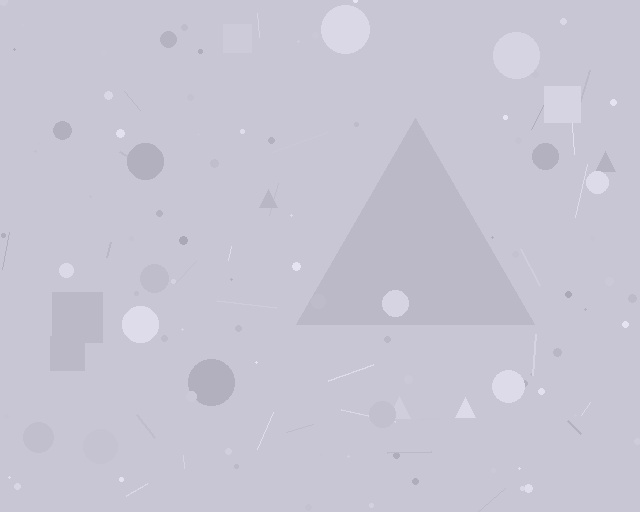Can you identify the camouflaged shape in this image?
The camouflaged shape is a triangle.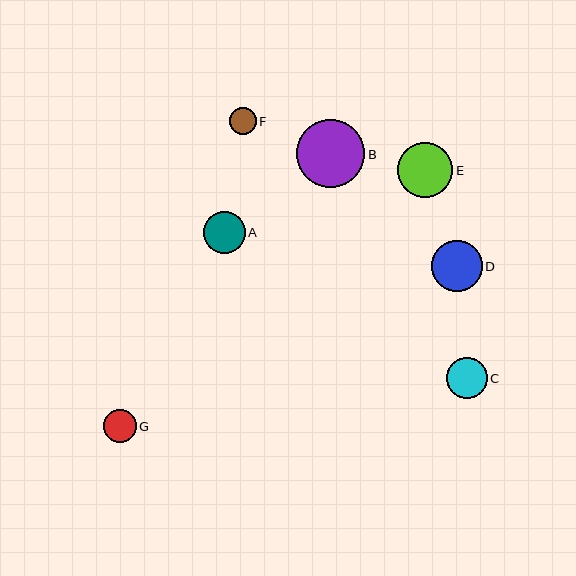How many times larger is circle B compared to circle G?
Circle B is approximately 2.1 times the size of circle G.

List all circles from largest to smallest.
From largest to smallest: B, E, D, A, C, G, F.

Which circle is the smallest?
Circle F is the smallest with a size of approximately 27 pixels.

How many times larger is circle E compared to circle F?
Circle E is approximately 2.1 times the size of circle F.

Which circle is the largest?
Circle B is the largest with a size of approximately 68 pixels.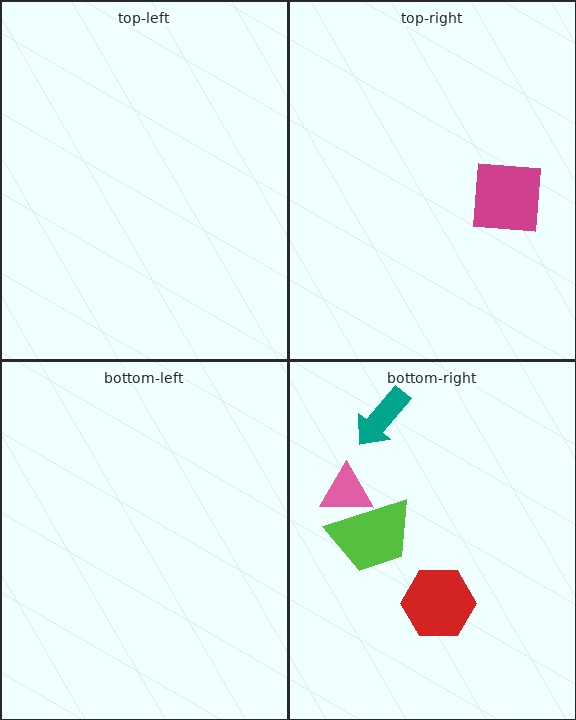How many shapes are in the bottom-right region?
4.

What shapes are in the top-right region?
The magenta square.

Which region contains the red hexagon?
The bottom-right region.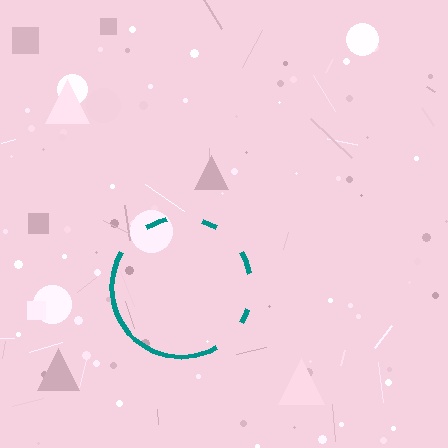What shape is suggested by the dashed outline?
The dashed outline suggests a circle.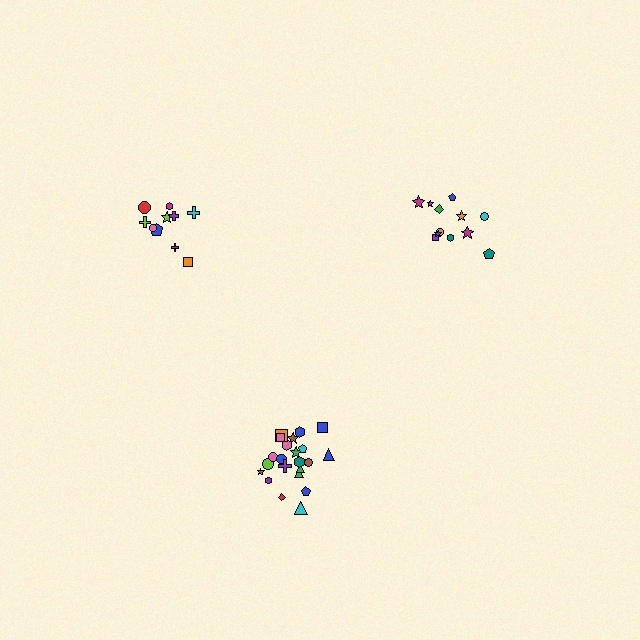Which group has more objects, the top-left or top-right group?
The top-right group.